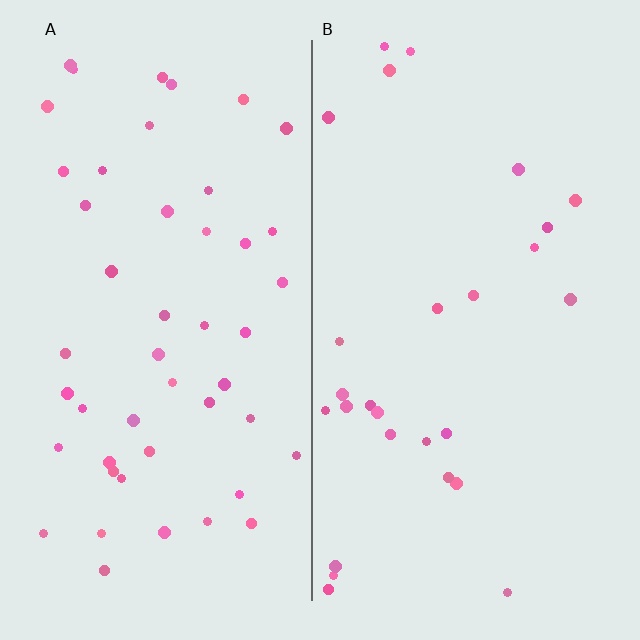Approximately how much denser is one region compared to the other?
Approximately 1.8× — region A over region B.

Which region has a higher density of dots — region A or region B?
A (the left).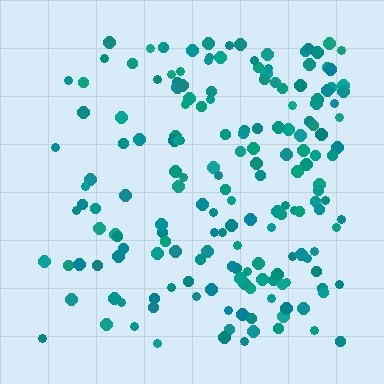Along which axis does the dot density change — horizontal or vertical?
Horizontal.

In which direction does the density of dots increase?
From left to right, with the right side densest.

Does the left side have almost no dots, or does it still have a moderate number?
Still a moderate number, just noticeably fewer than the right.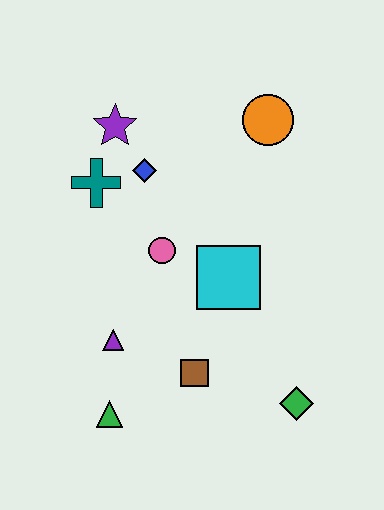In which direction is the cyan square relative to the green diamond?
The cyan square is above the green diamond.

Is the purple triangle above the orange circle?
No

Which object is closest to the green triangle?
The purple triangle is closest to the green triangle.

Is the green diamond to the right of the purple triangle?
Yes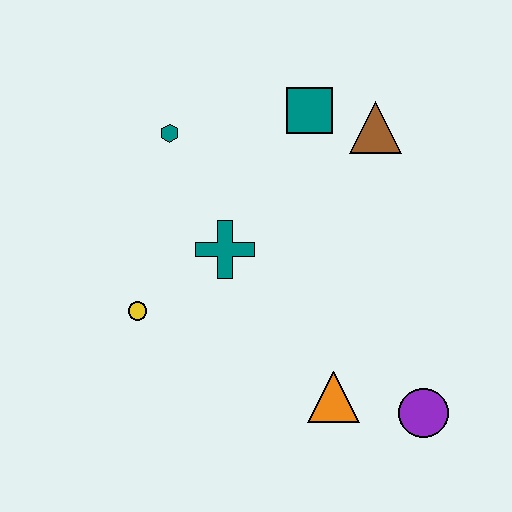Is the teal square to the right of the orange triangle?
No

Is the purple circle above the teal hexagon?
No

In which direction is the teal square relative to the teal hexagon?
The teal square is to the right of the teal hexagon.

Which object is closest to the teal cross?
The yellow circle is closest to the teal cross.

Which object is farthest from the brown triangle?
The yellow circle is farthest from the brown triangle.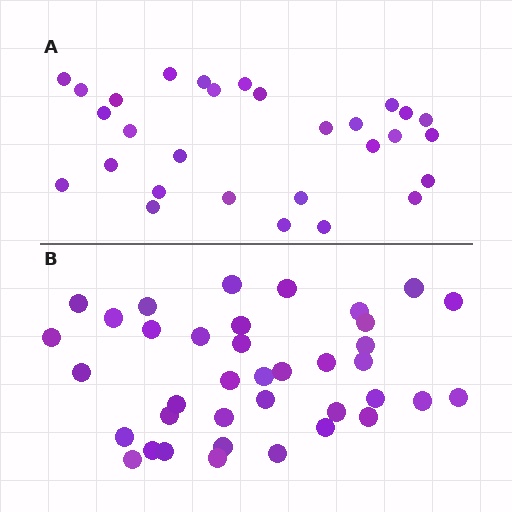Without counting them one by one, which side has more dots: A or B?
Region B (the bottom region) has more dots.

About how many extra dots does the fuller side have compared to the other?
Region B has roughly 8 or so more dots than region A.